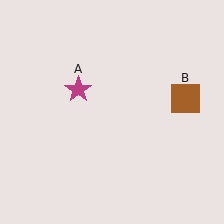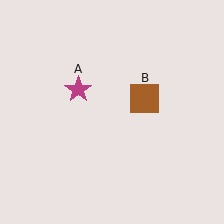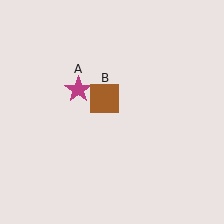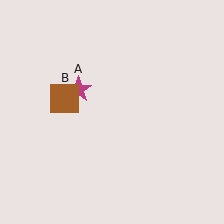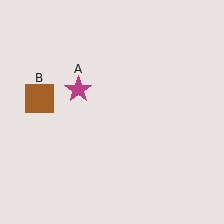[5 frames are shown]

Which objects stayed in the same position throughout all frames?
Magenta star (object A) remained stationary.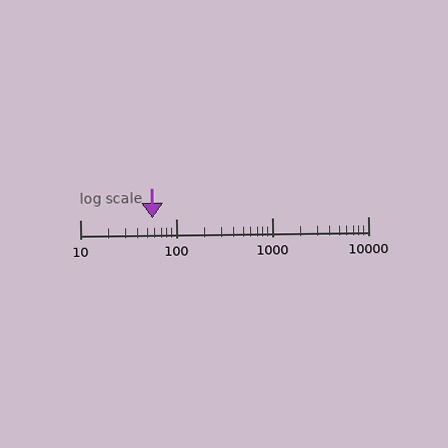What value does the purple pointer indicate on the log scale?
The pointer indicates approximately 57.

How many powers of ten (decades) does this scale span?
The scale spans 3 decades, from 10 to 10000.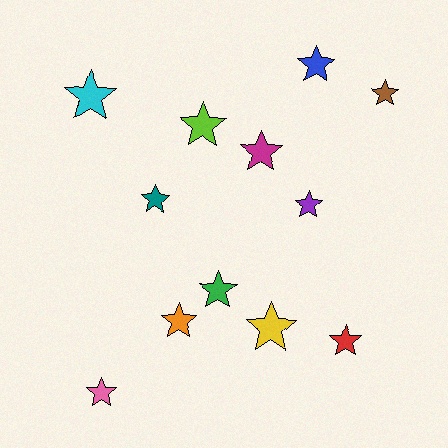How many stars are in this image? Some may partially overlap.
There are 12 stars.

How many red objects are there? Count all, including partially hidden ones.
There is 1 red object.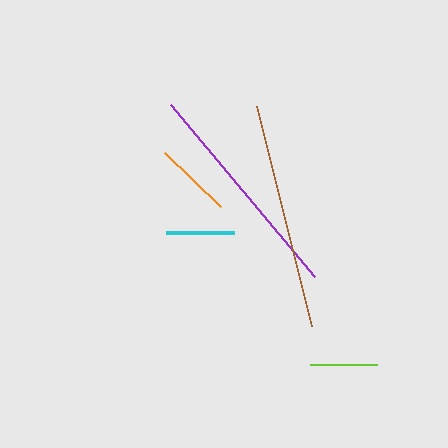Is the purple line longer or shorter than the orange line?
The purple line is longer than the orange line.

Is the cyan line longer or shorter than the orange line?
The orange line is longer than the cyan line.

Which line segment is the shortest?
The lime line is the shortest at approximately 67 pixels.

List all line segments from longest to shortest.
From longest to shortest: brown, purple, orange, cyan, lime.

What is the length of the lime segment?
The lime segment is approximately 67 pixels long.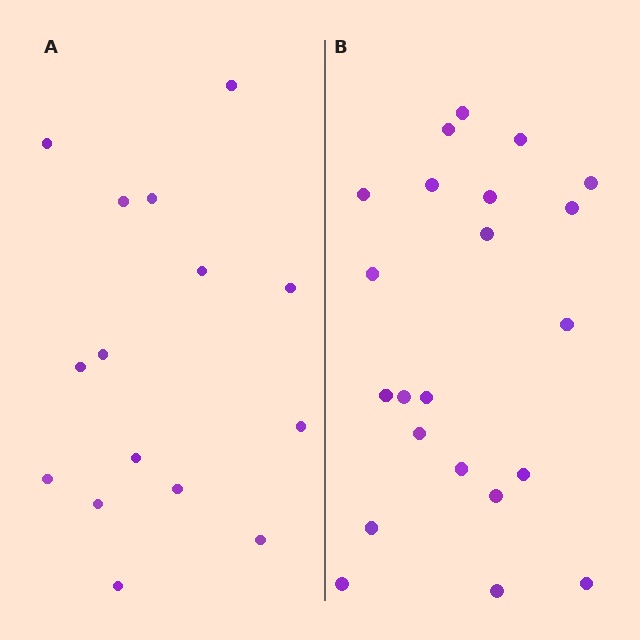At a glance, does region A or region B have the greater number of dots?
Region B (the right region) has more dots.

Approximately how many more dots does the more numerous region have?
Region B has roughly 8 or so more dots than region A.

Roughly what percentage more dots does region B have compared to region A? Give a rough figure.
About 45% more.